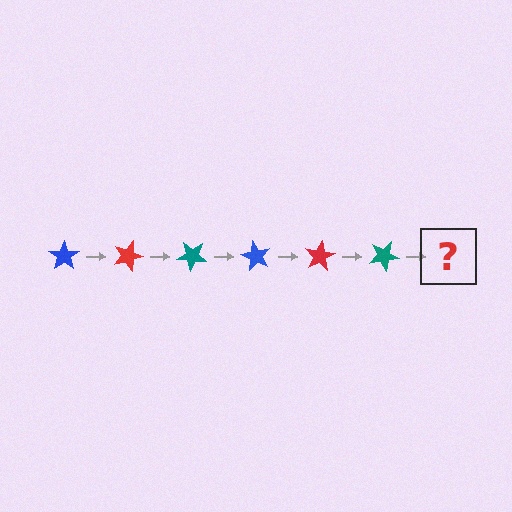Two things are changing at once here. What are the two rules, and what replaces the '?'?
The two rules are that it rotates 20 degrees each step and the color cycles through blue, red, and teal. The '?' should be a blue star, rotated 120 degrees from the start.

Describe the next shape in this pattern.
It should be a blue star, rotated 120 degrees from the start.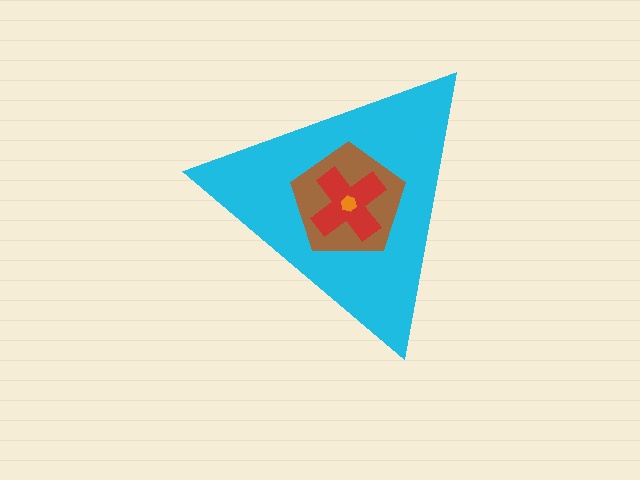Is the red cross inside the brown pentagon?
Yes.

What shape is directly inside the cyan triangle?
The brown pentagon.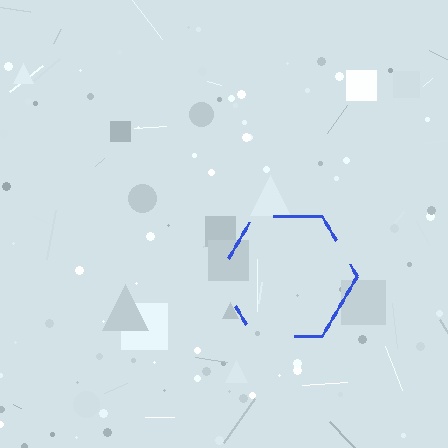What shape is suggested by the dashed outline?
The dashed outline suggests a hexagon.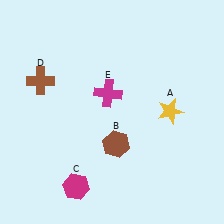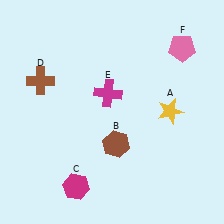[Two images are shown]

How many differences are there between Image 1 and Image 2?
There is 1 difference between the two images.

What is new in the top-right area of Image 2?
A pink pentagon (F) was added in the top-right area of Image 2.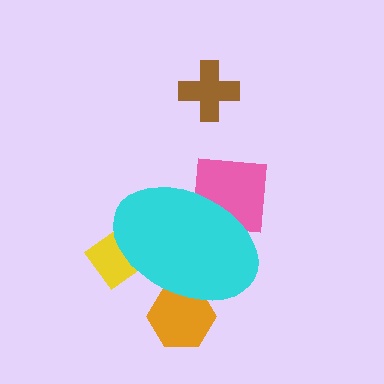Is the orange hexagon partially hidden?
Yes, the orange hexagon is partially hidden behind the cyan ellipse.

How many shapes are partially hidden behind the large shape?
3 shapes are partially hidden.